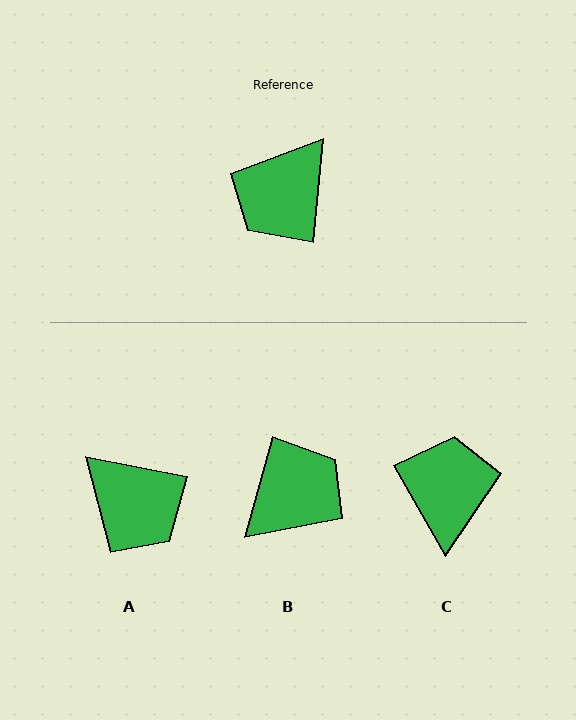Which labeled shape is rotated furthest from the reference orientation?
B, about 171 degrees away.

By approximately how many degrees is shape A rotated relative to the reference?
Approximately 84 degrees counter-clockwise.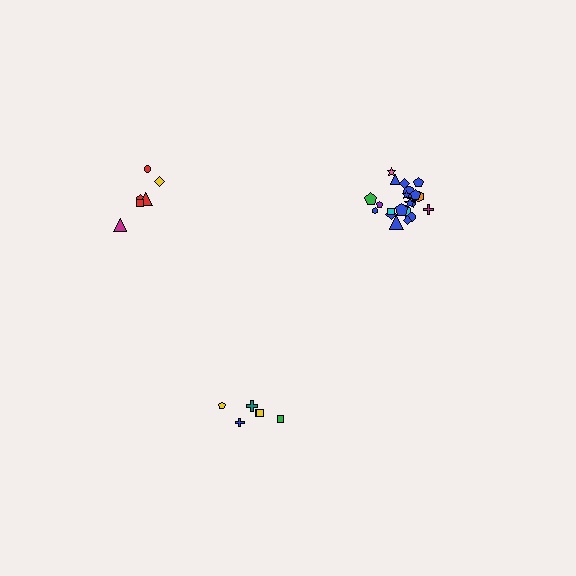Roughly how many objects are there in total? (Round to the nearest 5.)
Roughly 35 objects in total.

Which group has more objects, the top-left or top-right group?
The top-right group.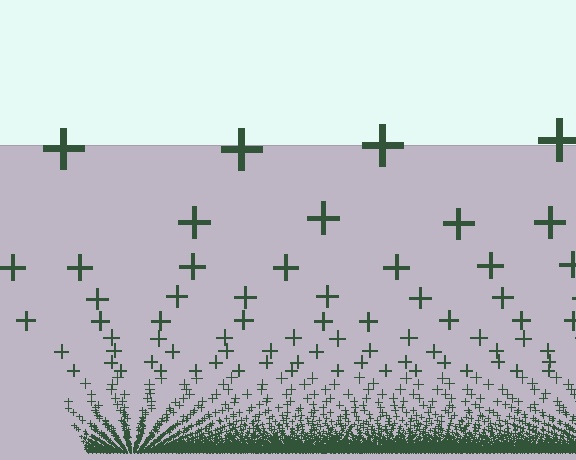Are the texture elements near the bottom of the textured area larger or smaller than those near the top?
Smaller. The gradient is inverted — elements near the bottom are smaller and denser.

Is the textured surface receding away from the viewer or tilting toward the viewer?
The surface appears to tilt toward the viewer. Texture elements get larger and sparser toward the top.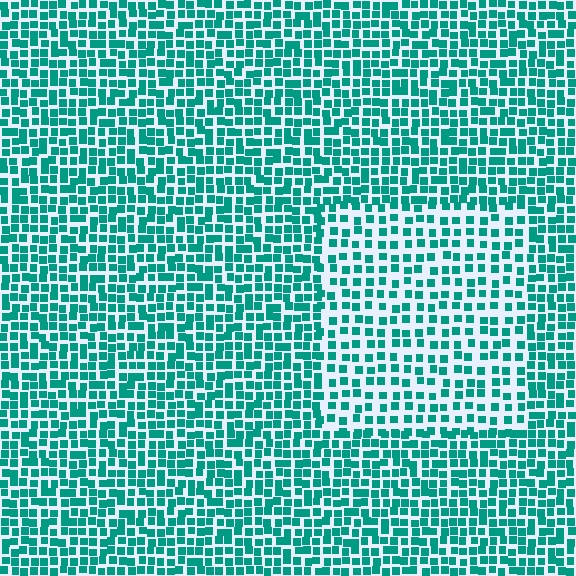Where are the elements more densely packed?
The elements are more densely packed outside the rectangle boundary.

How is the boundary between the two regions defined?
The boundary is defined by a change in element density (approximately 1.6x ratio). All elements are the same color, size, and shape.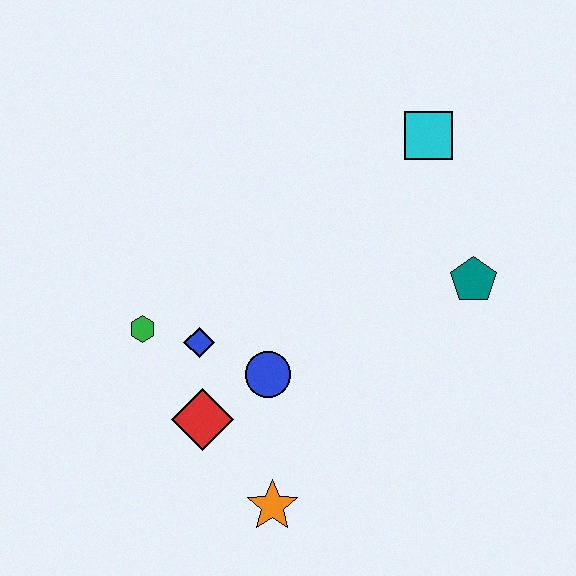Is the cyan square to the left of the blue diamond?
No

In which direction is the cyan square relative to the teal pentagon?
The cyan square is above the teal pentagon.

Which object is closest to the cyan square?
The teal pentagon is closest to the cyan square.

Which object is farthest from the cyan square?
The orange star is farthest from the cyan square.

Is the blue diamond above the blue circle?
Yes